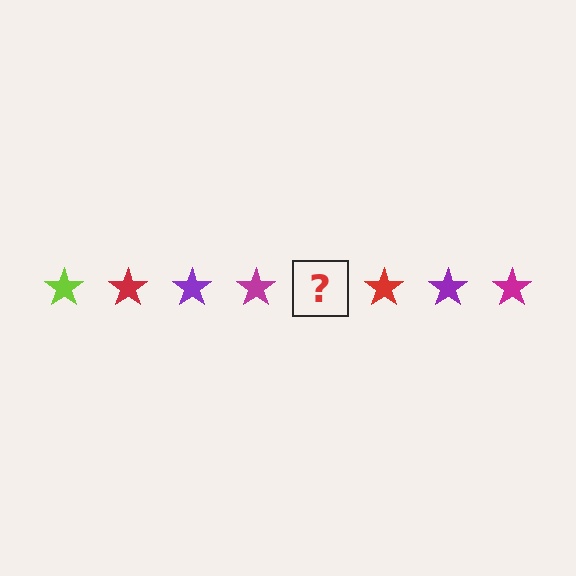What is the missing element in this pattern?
The missing element is a lime star.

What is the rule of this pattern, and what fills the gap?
The rule is that the pattern cycles through lime, red, purple, magenta stars. The gap should be filled with a lime star.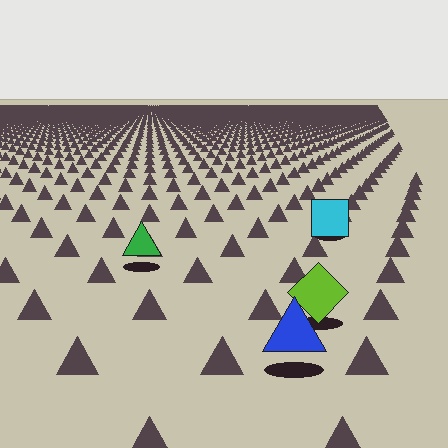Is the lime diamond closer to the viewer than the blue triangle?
No. The blue triangle is closer — you can tell from the texture gradient: the ground texture is coarser near it.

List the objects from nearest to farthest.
From nearest to farthest: the blue triangle, the lime diamond, the green triangle, the cyan square.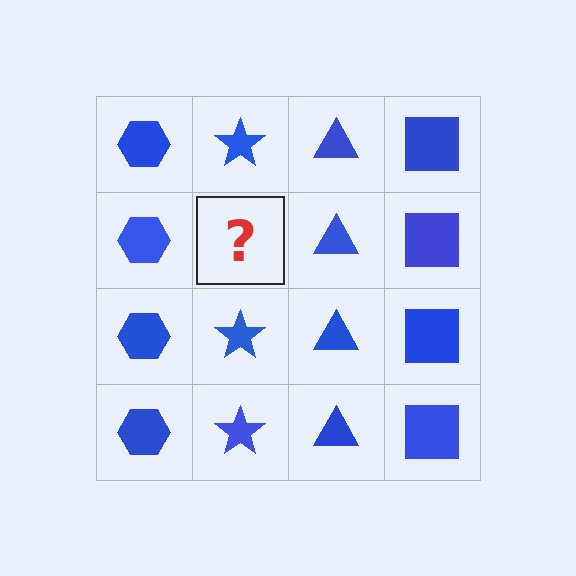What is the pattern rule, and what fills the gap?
The rule is that each column has a consistent shape. The gap should be filled with a blue star.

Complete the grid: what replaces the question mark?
The question mark should be replaced with a blue star.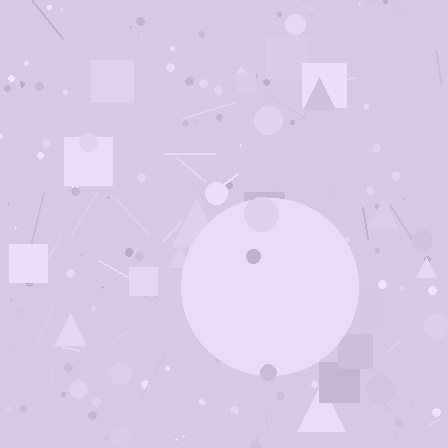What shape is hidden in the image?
A circle is hidden in the image.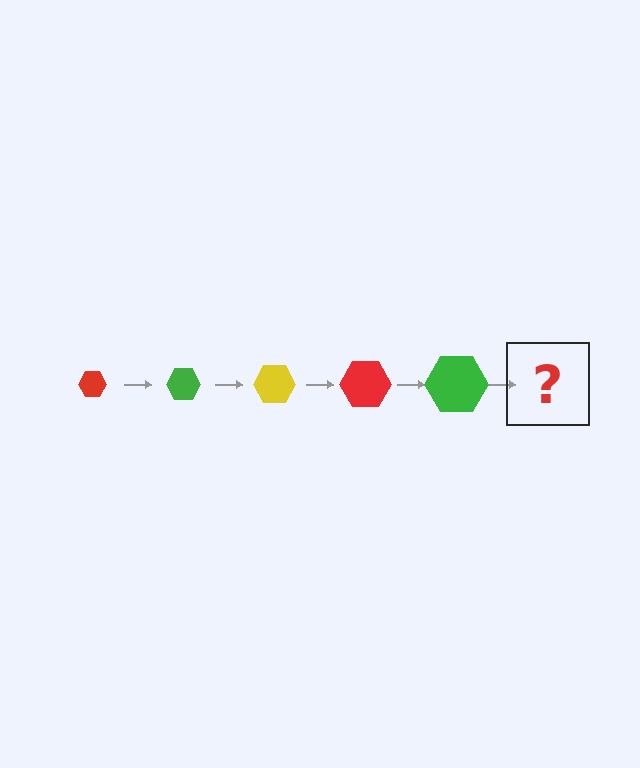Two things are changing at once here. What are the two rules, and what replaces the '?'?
The two rules are that the hexagon grows larger each step and the color cycles through red, green, and yellow. The '?' should be a yellow hexagon, larger than the previous one.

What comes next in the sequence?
The next element should be a yellow hexagon, larger than the previous one.